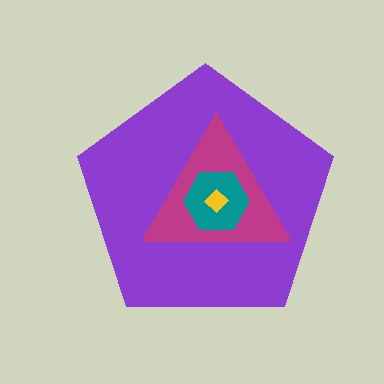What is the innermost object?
The yellow diamond.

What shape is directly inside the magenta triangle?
The teal hexagon.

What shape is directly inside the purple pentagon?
The magenta triangle.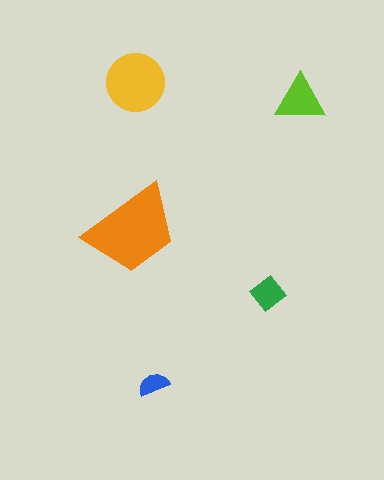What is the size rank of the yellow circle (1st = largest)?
2nd.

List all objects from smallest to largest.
The blue semicircle, the green diamond, the lime triangle, the yellow circle, the orange trapezoid.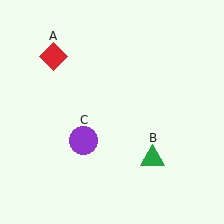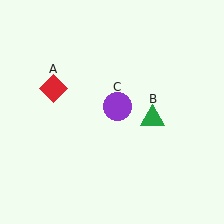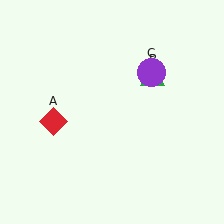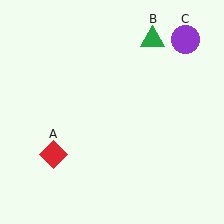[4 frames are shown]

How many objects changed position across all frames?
3 objects changed position: red diamond (object A), green triangle (object B), purple circle (object C).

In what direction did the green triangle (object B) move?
The green triangle (object B) moved up.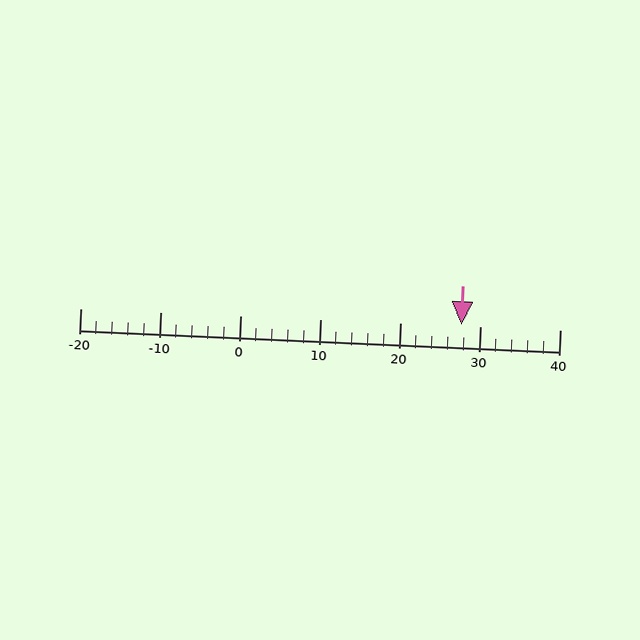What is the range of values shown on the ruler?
The ruler shows values from -20 to 40.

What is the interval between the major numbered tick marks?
The major tick marks are spaced 10 units apart.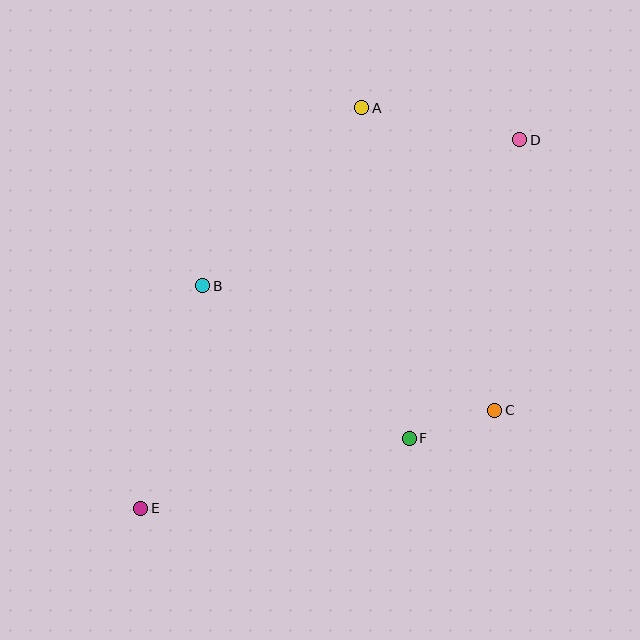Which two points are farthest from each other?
Points D and E are farthest from each other.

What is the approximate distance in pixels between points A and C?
The distance between A and C is approximately 331 pixels.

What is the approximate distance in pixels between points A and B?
The distance between A and B is approximately 239 pixels.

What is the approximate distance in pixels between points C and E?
The distance between C and E is approximately 367 pixels.